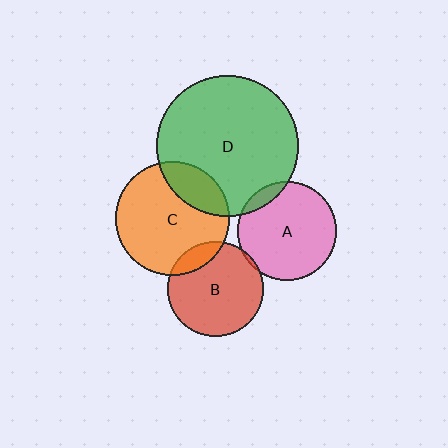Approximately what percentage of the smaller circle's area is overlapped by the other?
Approximately 15%.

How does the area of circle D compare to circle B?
Approximately 2.2 times.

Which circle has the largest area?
Circle D (green).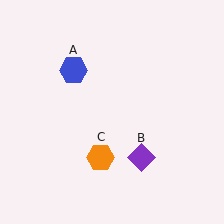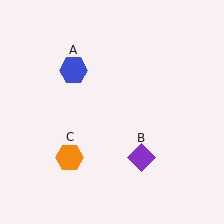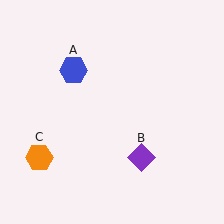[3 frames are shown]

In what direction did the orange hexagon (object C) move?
The orange hexagon (object C) moved left.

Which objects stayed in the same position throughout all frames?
Blue hexagon (object A) and purple diamond (object B) remained stationary.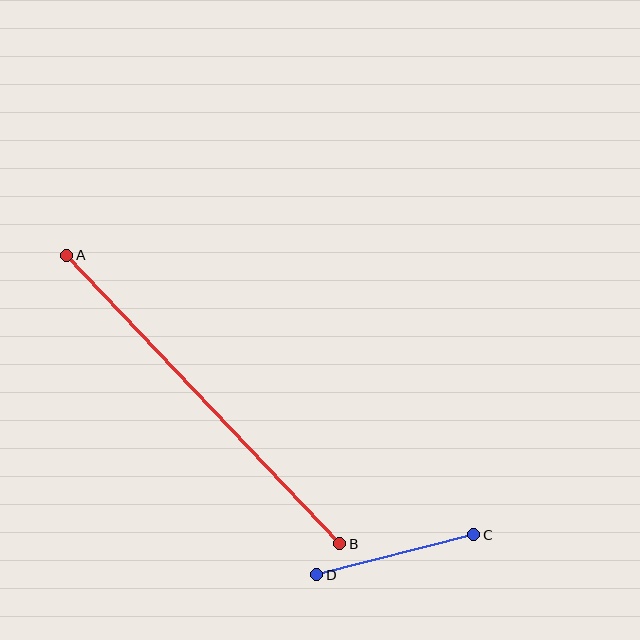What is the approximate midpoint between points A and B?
The midpoint is at approximately (203, 400) pixels.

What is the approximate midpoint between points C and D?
The midpoint is at approximately (395, 555) pixels.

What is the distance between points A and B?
The distance is approximately 398 pixels.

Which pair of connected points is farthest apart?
Points A and B are farthest apart.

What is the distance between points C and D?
The distance is approximately 162 pixels.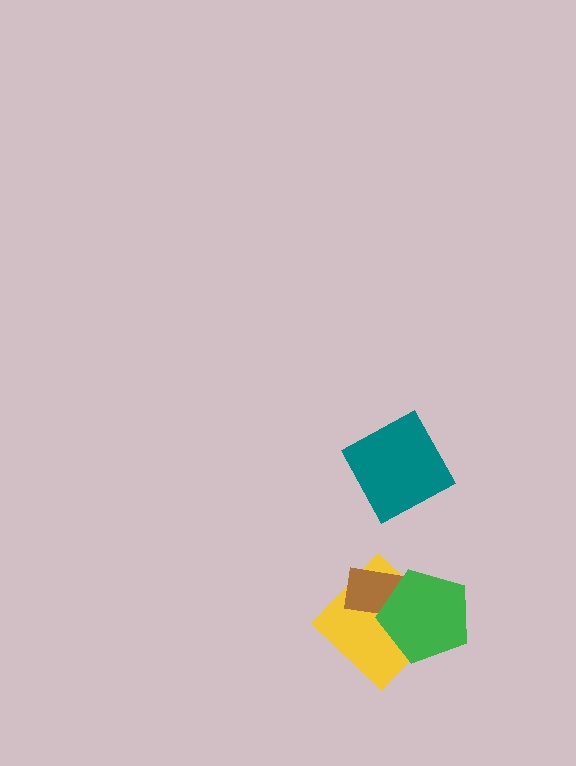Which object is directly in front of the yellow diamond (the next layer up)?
The brown rectangle is directly in front of the yellow diamond.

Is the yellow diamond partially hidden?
Yes, it is partially covered by another shape.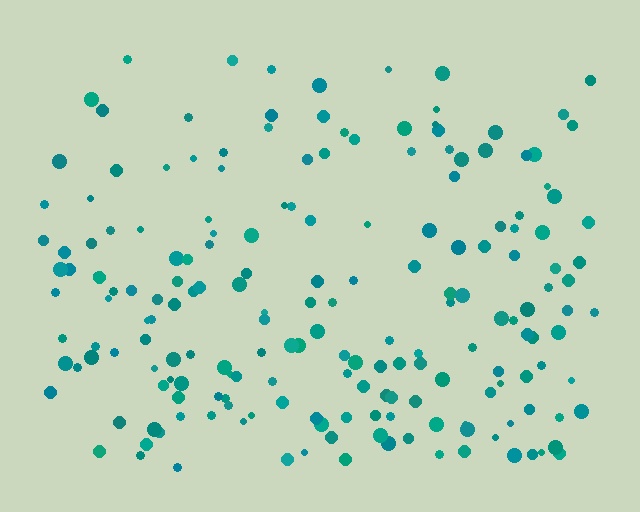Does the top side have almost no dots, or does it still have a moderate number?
Still a moderate number, just noticeably fewer than the bottom.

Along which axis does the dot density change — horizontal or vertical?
Vertical.